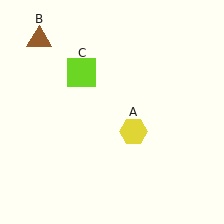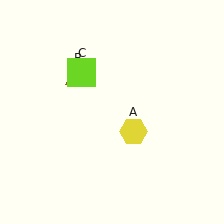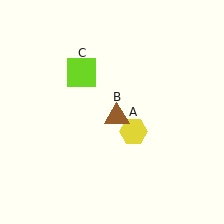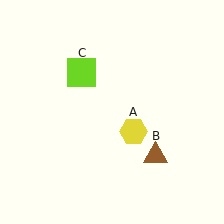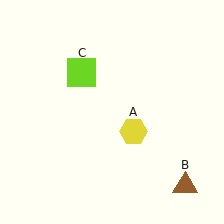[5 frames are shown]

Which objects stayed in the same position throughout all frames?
Yellow hexagon (object A) and lime square (object C) remained stationary.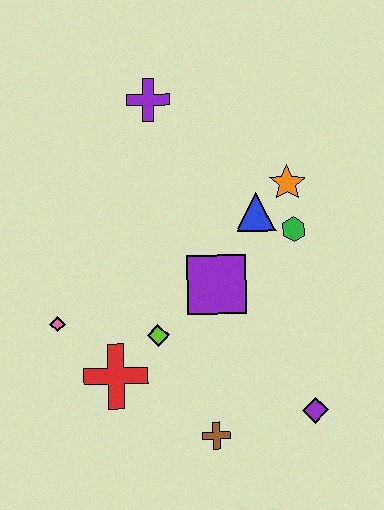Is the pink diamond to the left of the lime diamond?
Yes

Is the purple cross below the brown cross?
No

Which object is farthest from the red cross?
The purple cross is farthest from the red cross.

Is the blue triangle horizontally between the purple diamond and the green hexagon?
No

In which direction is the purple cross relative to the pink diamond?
The purple cross is above the pink diamond.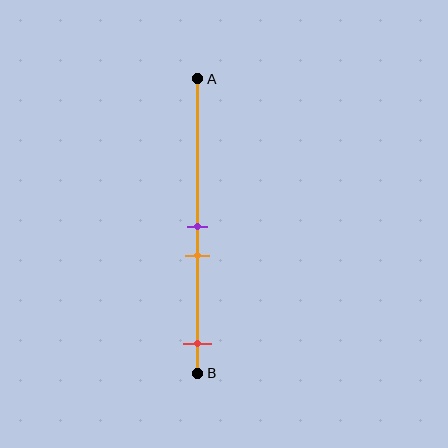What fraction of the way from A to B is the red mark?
The red mark is approximately 90% (0.9) of the way from A to B.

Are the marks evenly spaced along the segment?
No, the marks are not evenly spaced.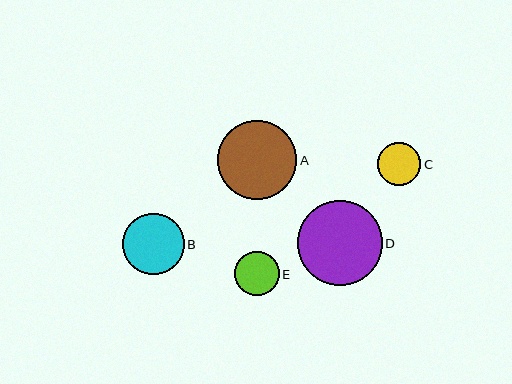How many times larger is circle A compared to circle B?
Circle A is approximately 1.3 times the size of circle B.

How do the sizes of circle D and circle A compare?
Circle D and circle A are approximately the same size.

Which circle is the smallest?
Circle C is the smallest with a size of approximately 43 pixels.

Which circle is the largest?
Circle D is the largest with a size of approximately 85 pixels.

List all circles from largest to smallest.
From largest to smallest: D, A, B, E, C.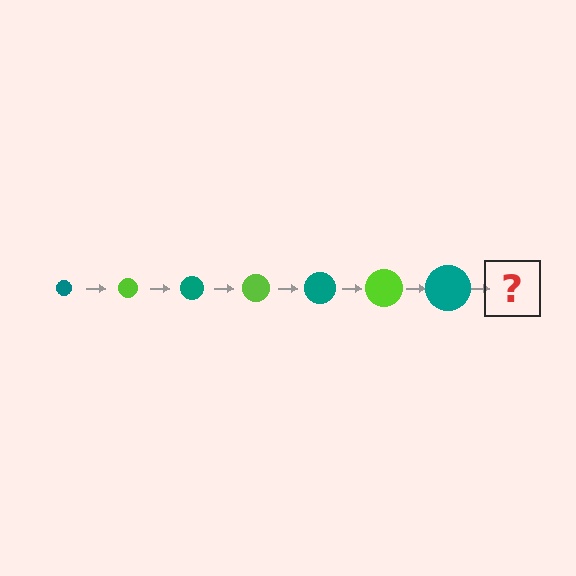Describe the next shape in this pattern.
It should be a lime circle, larger than the previous one.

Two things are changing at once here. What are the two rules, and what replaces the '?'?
The two rules are that the circle grows larger each step and the color cycles through teal and lime. The '?' should be a lime circle, larger than the previous one.